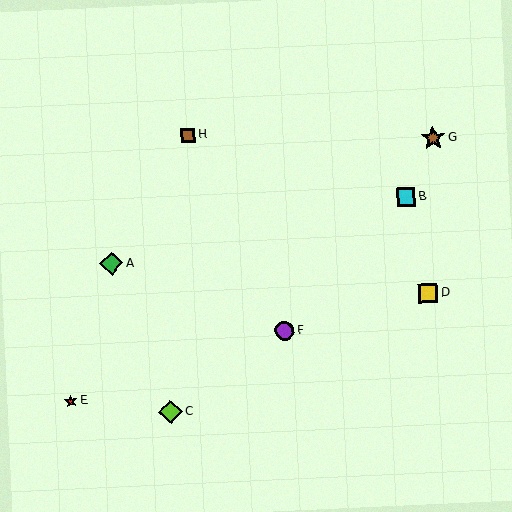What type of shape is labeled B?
Shape B is a cyan square.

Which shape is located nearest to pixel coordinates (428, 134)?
The brown star (labeled G) at (433, 138) is nearest to that location.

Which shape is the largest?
The brown star (labeled G) is the largest.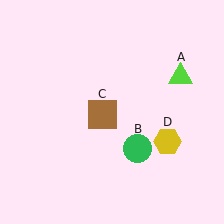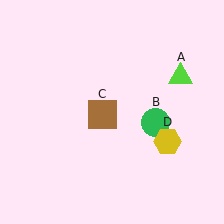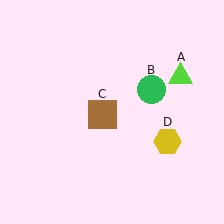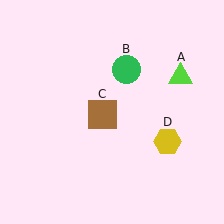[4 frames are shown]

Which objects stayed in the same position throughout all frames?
Lime triangle (object A) and brown square (object C) and yellow hexagon (object D) remained stationary.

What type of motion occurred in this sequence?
The green circle (object B) rotated counterclockwise around the center of the scene.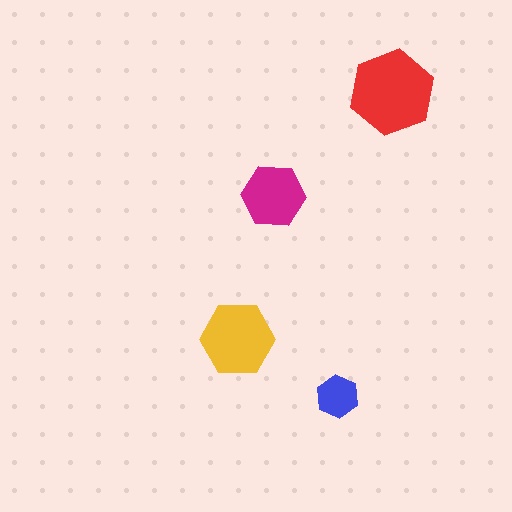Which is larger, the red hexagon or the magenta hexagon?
The red one.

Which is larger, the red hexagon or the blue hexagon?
The red one.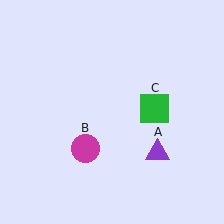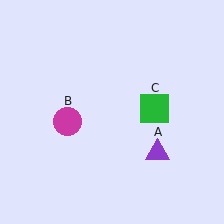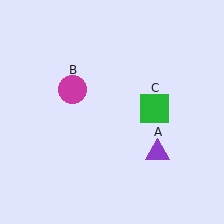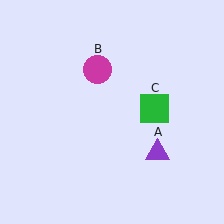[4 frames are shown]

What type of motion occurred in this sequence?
The magenta circle (object B) rotated clockwise around the center of the scene.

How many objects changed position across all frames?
1 object changed position: magenta circle (object B).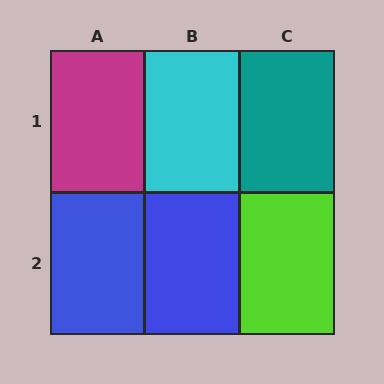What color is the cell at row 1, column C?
Teal.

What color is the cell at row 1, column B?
Cyan.